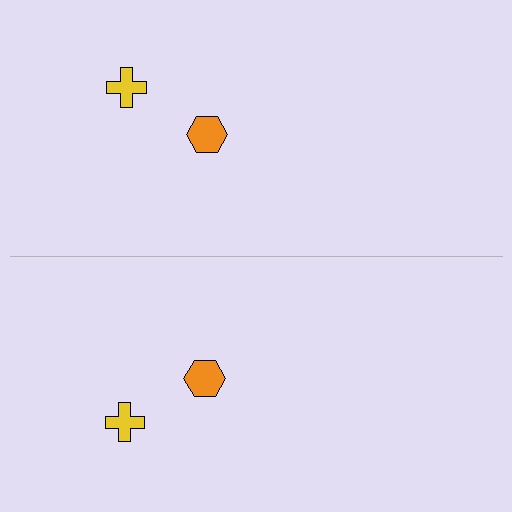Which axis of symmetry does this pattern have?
The pattern has a horizontal axis of symmetry running through the center of the image.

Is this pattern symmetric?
Yes, this pattern has bilateral (reflection) symmetry.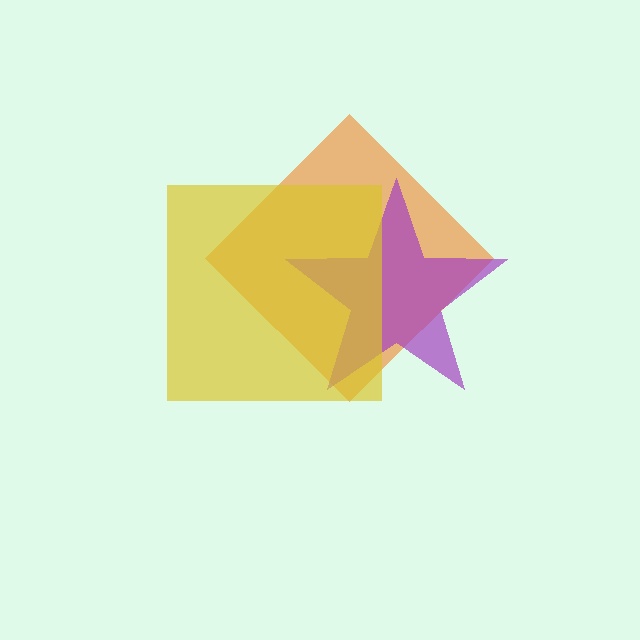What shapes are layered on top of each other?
The layered shapes are: an orange diamond, a purple star, a yellow square.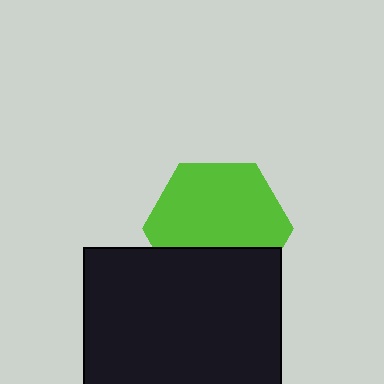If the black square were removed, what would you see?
You would see the complete lime hexagon.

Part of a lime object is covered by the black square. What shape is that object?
It is a hexagon.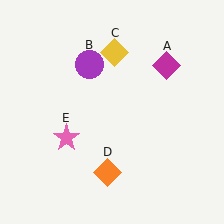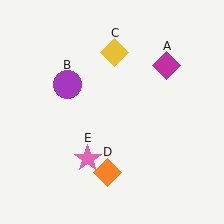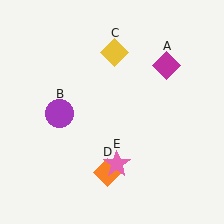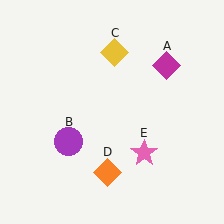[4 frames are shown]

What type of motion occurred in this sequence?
The purple circle (object B), pink star (object E) rotated counterclockwise around the center of the scene.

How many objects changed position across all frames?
2 objects changed position: purple circle (object B), pink star (object E).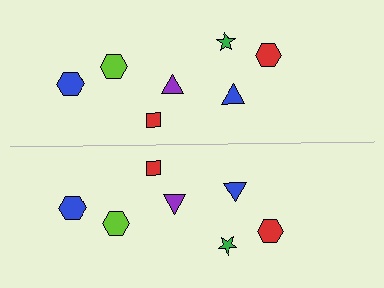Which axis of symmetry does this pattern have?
The pattern has a horizontal axis of symmetry running through the center of the image.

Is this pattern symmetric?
Yes, this pattern has bilateral (reflection) symmetry.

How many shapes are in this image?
There are 14 shapes in this image.